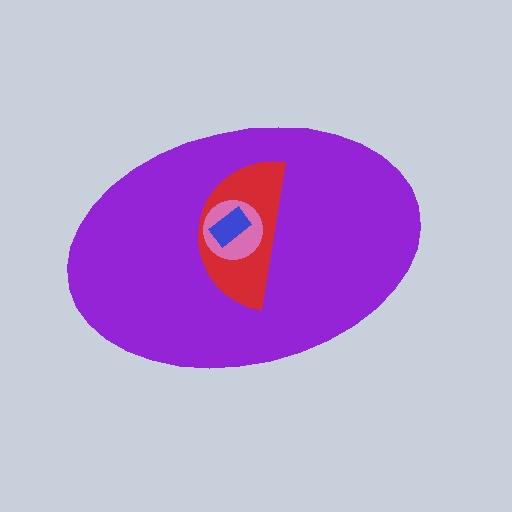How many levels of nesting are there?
4.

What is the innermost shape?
The blue rectangle.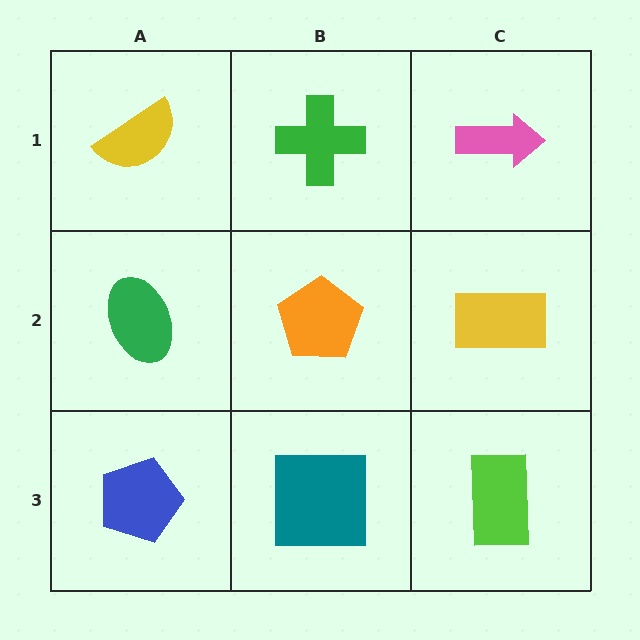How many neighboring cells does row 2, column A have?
3.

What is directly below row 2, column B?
A teal square.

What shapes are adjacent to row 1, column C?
A yellow rectangle (row 2, column C), a green cross (row 1, column B).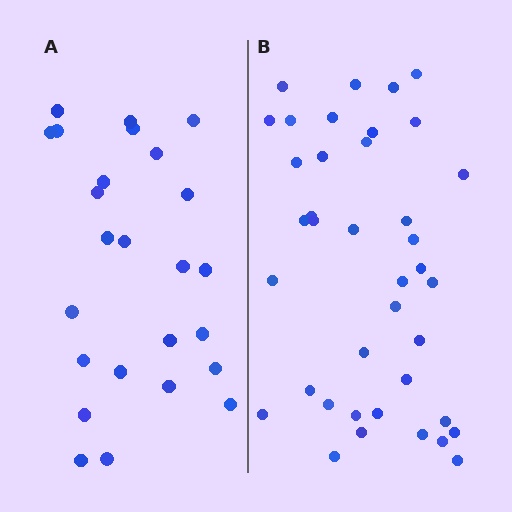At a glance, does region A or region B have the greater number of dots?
Region B (the right region) has more dots.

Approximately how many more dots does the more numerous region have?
Region B has approximately 15 more dots than region A.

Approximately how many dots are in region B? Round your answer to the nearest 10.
About 40 dots. (The exact count is 39, which rounds to 40.)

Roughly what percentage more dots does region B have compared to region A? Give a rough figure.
About 55% more.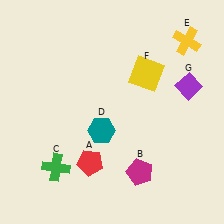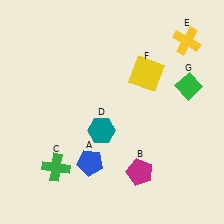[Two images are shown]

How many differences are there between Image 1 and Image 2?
There are 2 differences between the two images.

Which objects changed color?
A changed from red to blue. G changed from purple to green.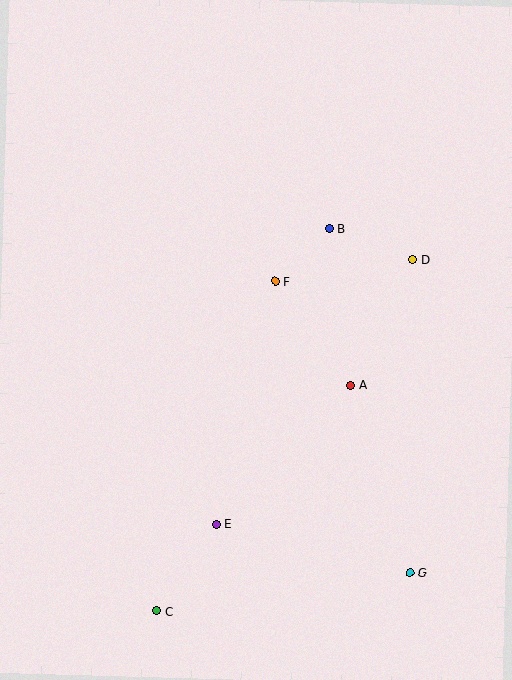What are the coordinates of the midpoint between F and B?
The midpoint between F and B is at (302, 255).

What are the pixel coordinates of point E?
Point E is at (216, 524).